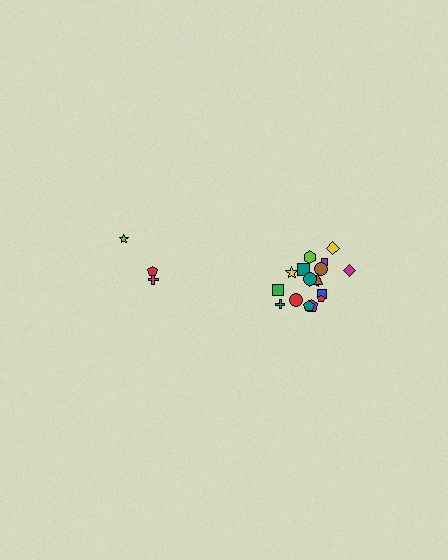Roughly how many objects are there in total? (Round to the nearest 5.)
Roughly 20 objects in total.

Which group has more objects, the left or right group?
The right group.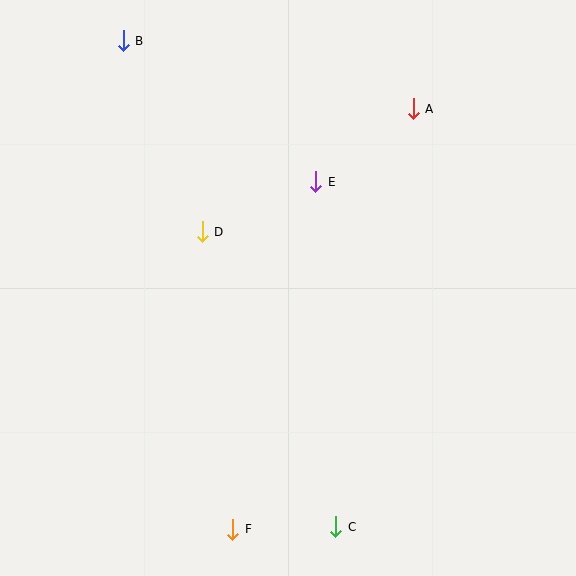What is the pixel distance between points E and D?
The distance between E and D is 124 pixels.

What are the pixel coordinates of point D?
Point D is at (202, 232).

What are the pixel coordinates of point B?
Point B is at (123, 41).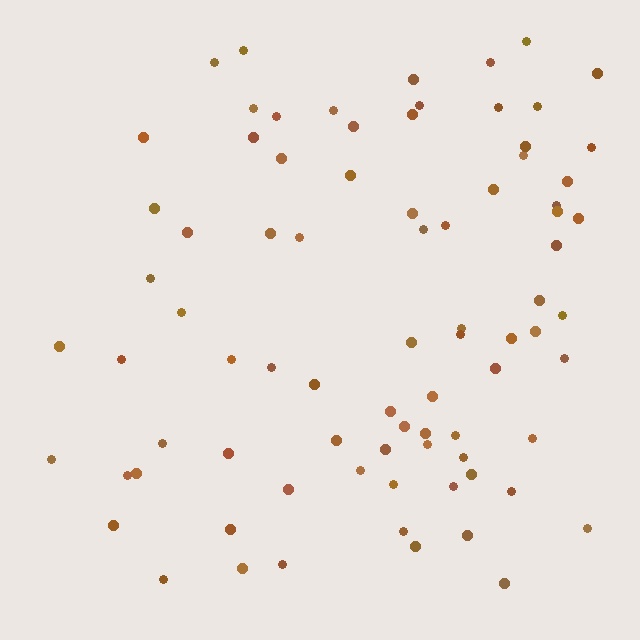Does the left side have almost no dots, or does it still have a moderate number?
Still a moderate number, just noticeably fewer than the right.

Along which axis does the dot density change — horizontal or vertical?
Horizontal.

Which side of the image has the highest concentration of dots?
The right.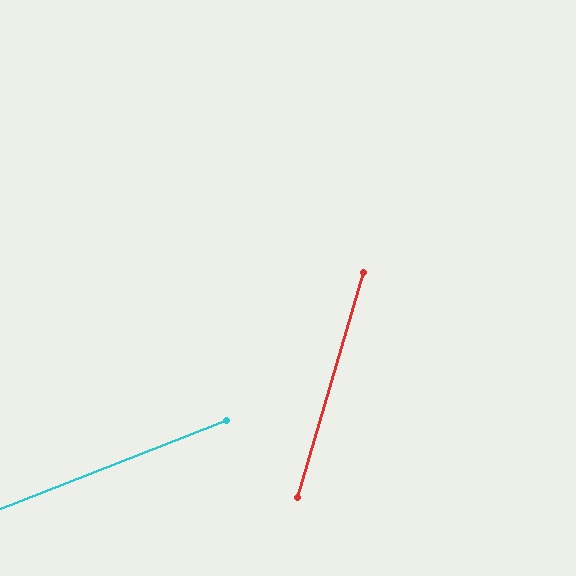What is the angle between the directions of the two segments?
Approximately 52 degrees.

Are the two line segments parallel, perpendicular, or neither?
Neither parallel nor perpendicular — they differ by about 52°.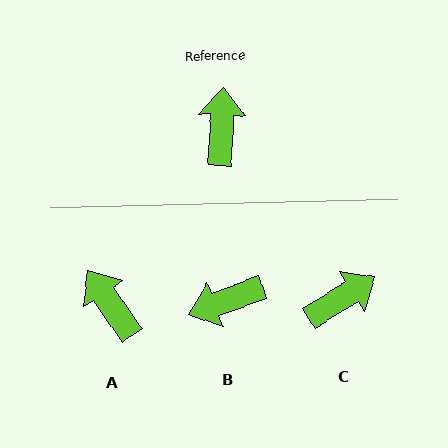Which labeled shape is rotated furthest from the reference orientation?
B, about 113 degrees away.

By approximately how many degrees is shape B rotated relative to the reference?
Approximately 113 degrees counter-clockwise.